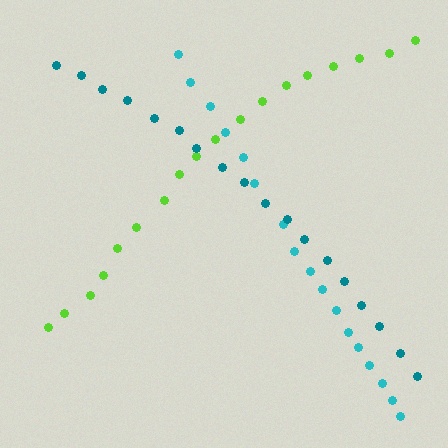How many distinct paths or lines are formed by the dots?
There are 3 distinct paths.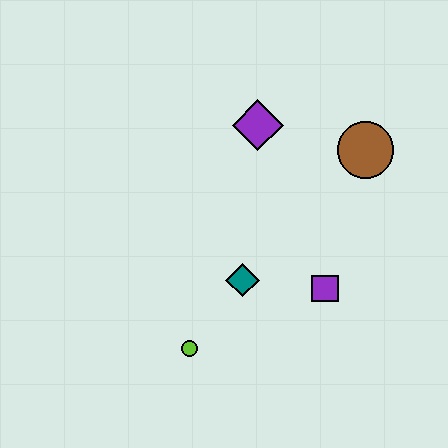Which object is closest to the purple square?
The teal diamond is closest to the purple square.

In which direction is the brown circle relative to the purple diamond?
The brown circle is to the right of the purple diamond.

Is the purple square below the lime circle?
No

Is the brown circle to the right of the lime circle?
Yes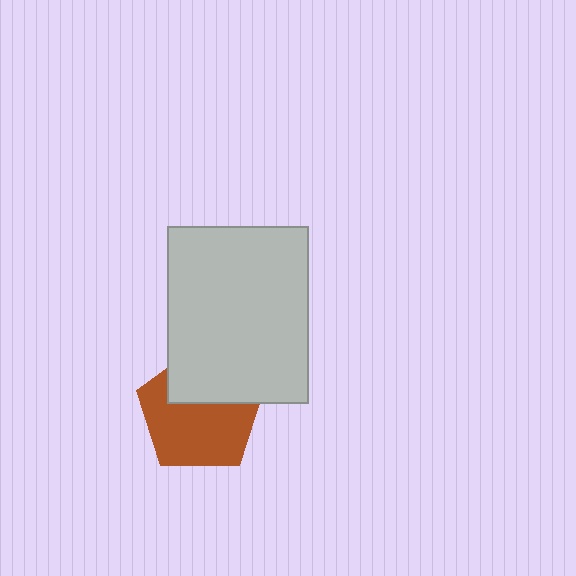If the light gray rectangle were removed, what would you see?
You would see the complete brown pentagon.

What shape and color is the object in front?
The object in front is a light gray rectangle.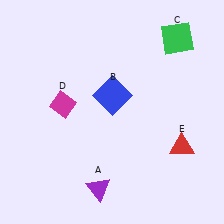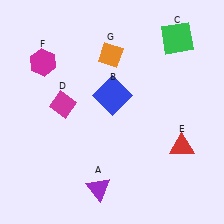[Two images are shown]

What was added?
A magenta hexagon (F), an orange diamond (G) were added in Image 2.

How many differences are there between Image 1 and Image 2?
There are 2 differences between the two images.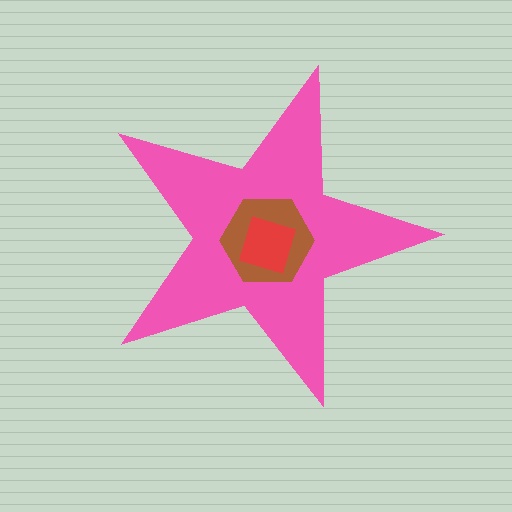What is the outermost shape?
The pink star.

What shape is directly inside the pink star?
The brown hexagon.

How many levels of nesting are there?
3.